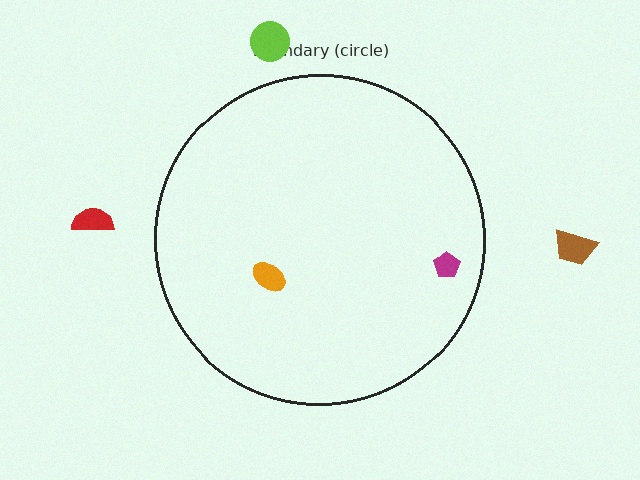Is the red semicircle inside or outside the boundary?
Outside.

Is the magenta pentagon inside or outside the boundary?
Inside.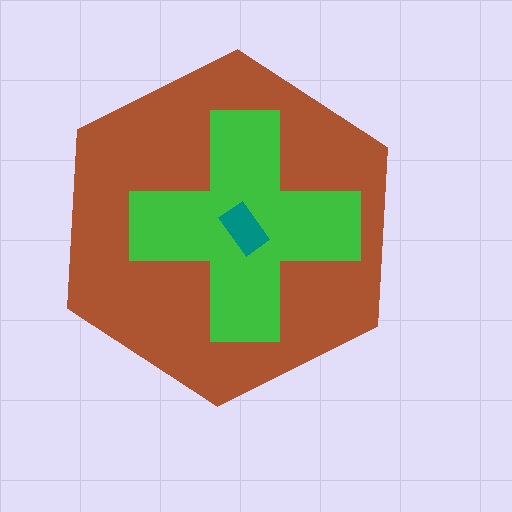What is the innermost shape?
The teal rectangle.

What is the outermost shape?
The brown hexagon.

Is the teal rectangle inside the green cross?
Yes.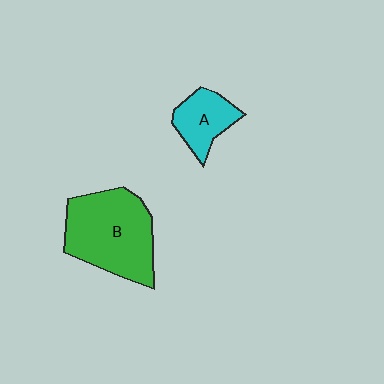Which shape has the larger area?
Shape B (green).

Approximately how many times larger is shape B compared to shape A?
Approximately 2.3 times.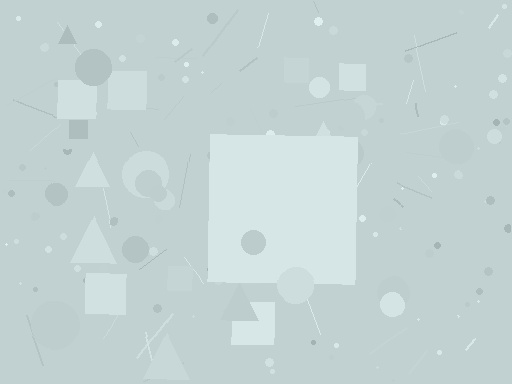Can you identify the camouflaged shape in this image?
The camouflaged shape is a square.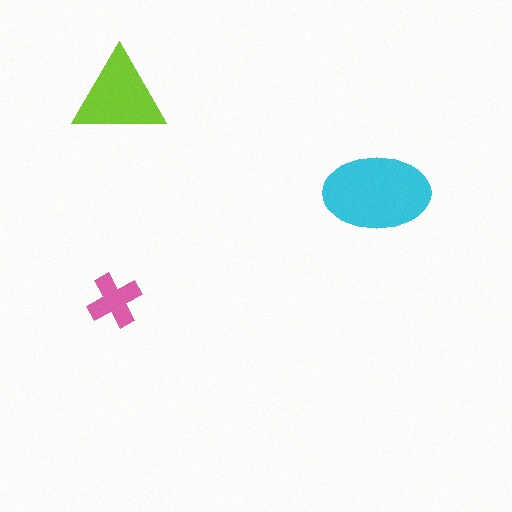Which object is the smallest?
The pink cross.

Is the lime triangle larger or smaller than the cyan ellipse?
Smaller.